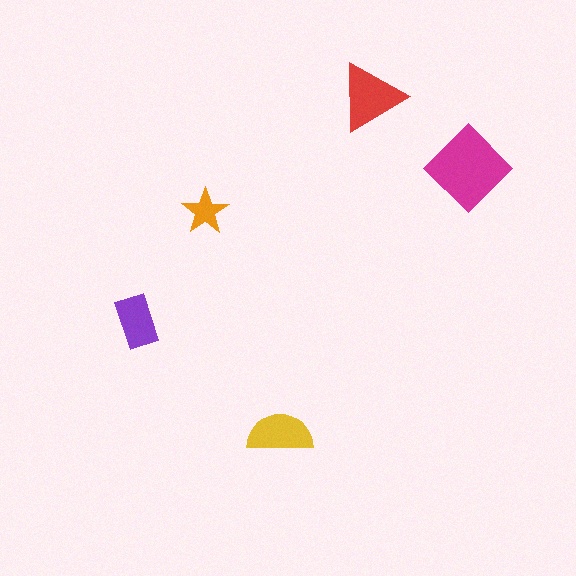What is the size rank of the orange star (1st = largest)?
5th.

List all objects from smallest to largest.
The orange star, the purple rectangle, the yellow semicircle, the red triangle, the magenta diamond.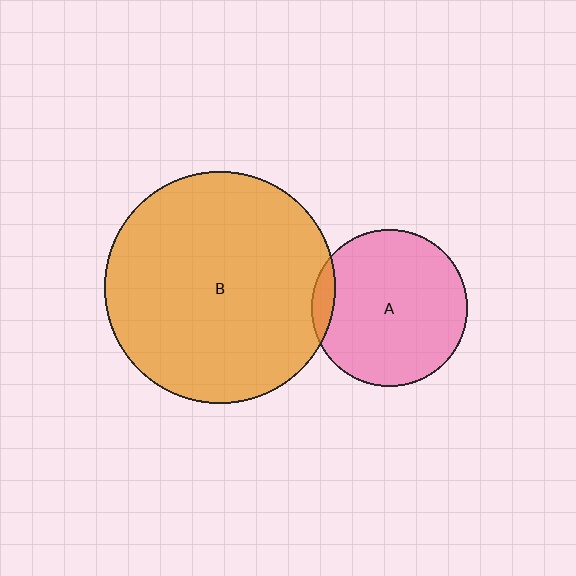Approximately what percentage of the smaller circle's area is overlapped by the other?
Approximately 5%.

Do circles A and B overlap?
Yes.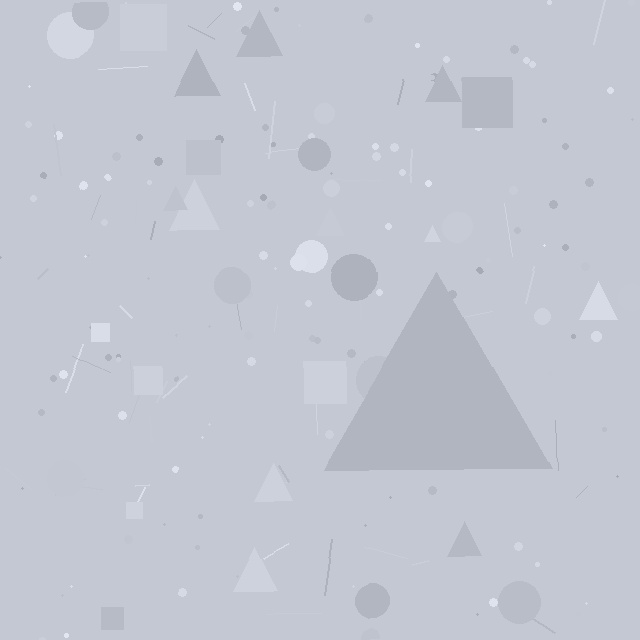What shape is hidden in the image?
A triangle is hidden in the image.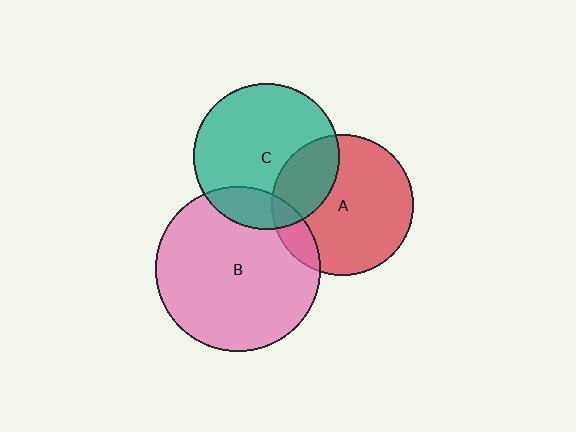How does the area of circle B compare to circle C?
Approximately 1.3 times.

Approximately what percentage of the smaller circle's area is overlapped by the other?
Approximately 10%.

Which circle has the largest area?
Circle B (pink).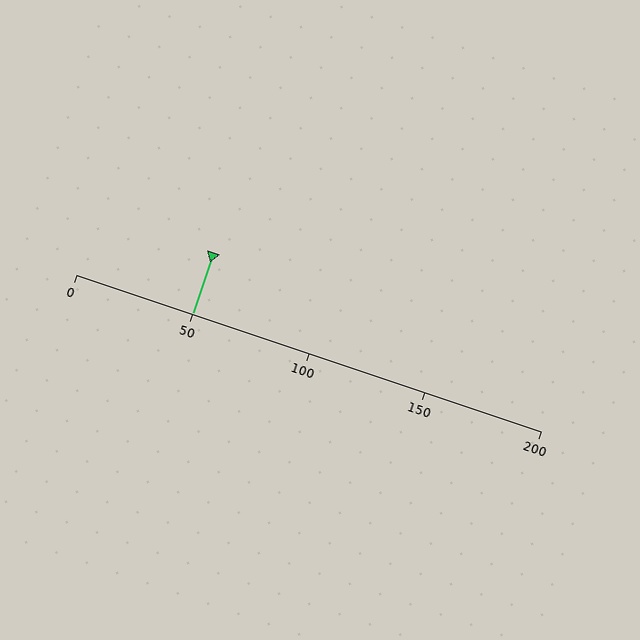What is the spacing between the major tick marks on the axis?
The major ticks are spaced 50 apart.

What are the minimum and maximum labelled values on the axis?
The axis runs from 0 to 200.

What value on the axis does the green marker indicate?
The marker indicates approximately 50.